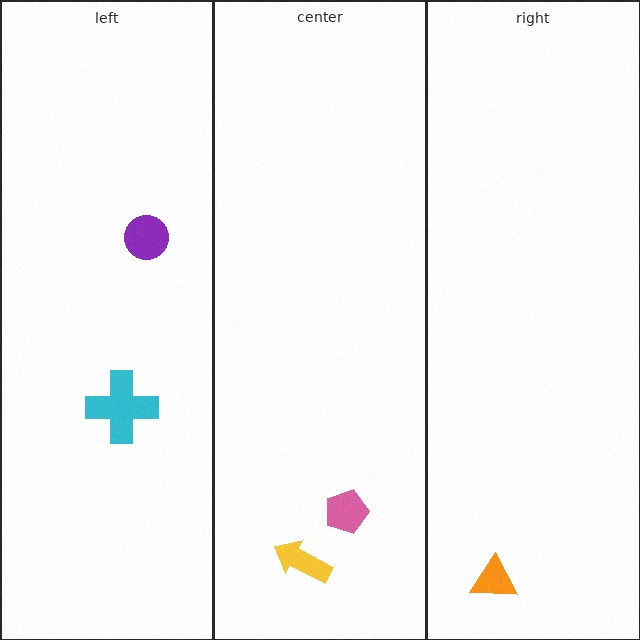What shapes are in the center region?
The yellow arrow, the pink pentagon.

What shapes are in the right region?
The orange triangle.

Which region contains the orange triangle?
The right region.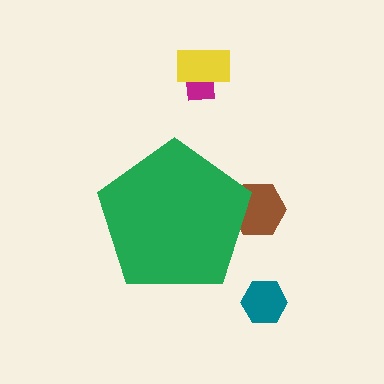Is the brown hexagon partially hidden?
Yes, the brown hexagon is partially hidden behind the green pentagon.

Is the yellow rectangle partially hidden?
No, the yellow rectangle is fully visible.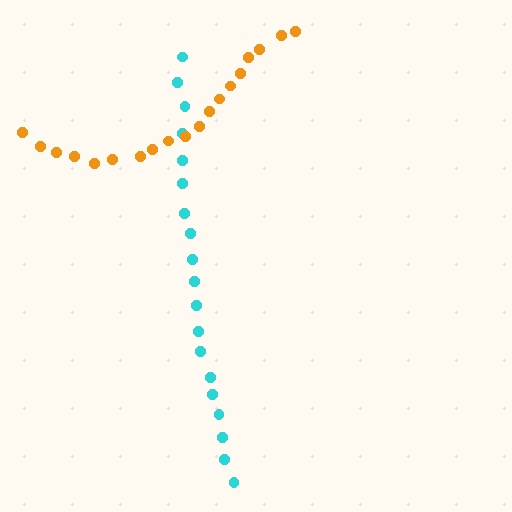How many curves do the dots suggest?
There are 2 distinct paths.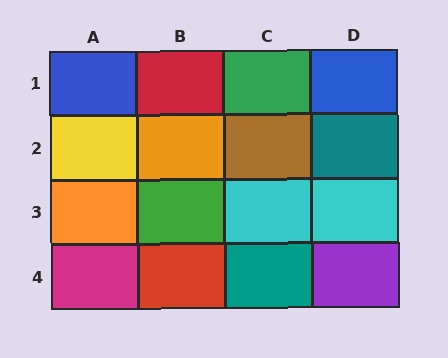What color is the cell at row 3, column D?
Cyan.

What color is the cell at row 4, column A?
Magenta.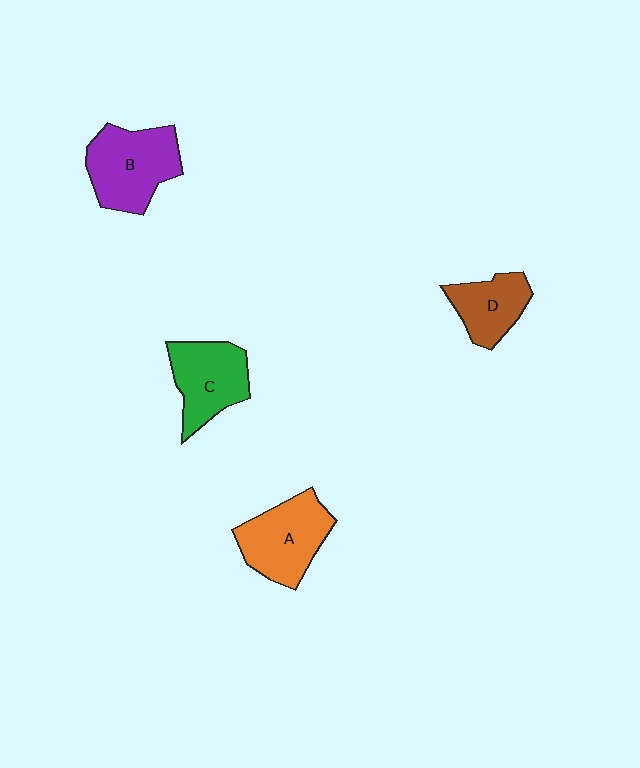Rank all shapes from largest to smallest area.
From largest to smallest: B (purple), A (orange), C (green), D (brown).